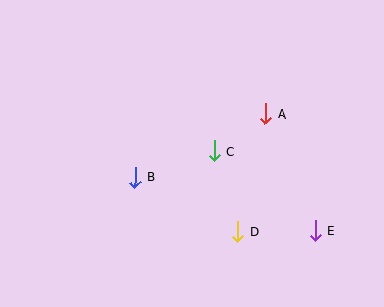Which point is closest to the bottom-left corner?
Point B is closest to the bottom-left corner.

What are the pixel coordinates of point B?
Point B is at (135, 177).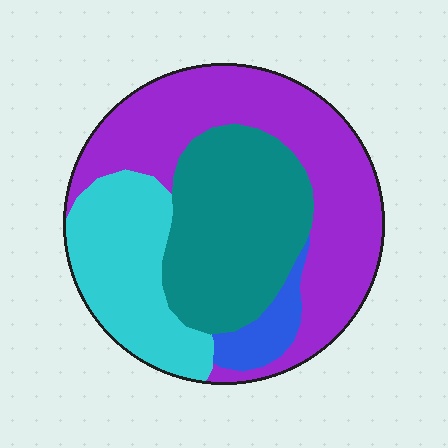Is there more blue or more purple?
Purple.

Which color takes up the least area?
Blue, at roughly 5%.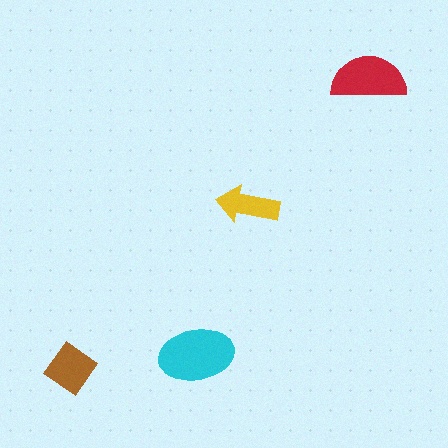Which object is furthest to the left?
The brown diamond is leftmost.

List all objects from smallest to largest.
The yellow arrow, the brown diamond, the red semicircle, the cyan ellipse.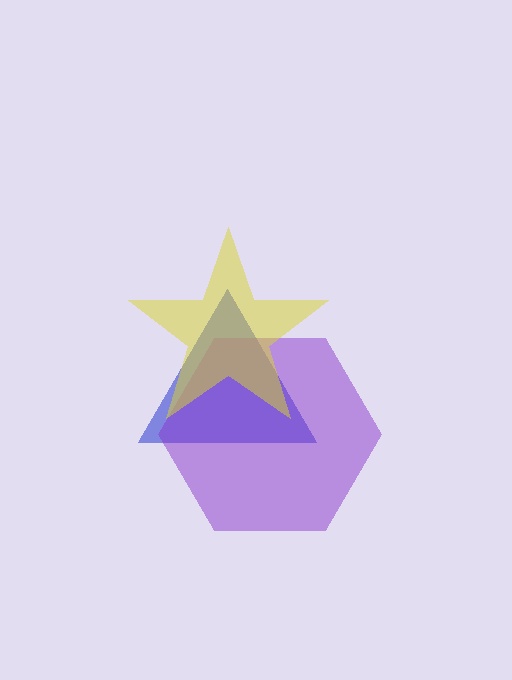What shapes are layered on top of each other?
The layered shapes are: a blue triangle, a purple hexagon, a yellow star.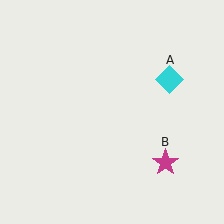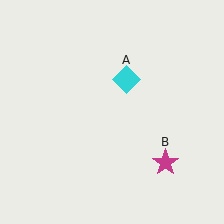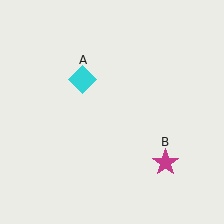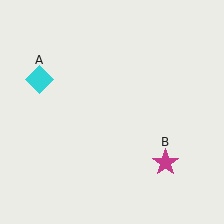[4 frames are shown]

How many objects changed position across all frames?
1 object changed position: cyan diamond (object A).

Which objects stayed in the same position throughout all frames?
Magenta star (object B) remained stationary.